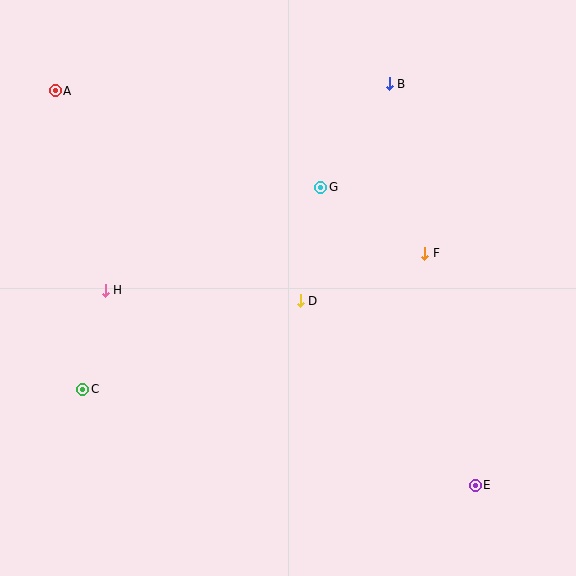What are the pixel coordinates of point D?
Point D is at (300, 301).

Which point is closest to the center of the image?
Point D at (300, 301) is closest to the center.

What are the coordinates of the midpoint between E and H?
The midpoint between E and H is at (290, 388).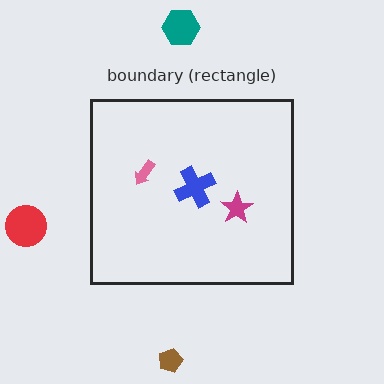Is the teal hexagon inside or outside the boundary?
Outside.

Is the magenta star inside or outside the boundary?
Inside.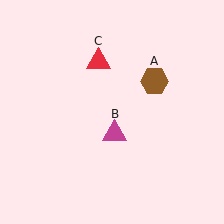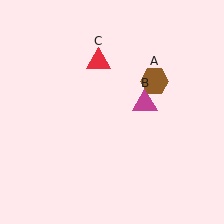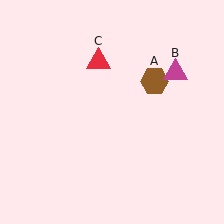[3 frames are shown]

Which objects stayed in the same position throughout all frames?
Brown hexagon (object A) and red triangle (object C) remained stationary.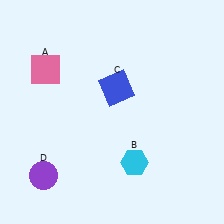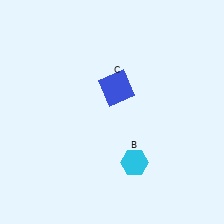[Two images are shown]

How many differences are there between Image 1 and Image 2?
There are 2 differences between the two images.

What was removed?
The purple circle (D), the pink square (A) were removed in Image 2.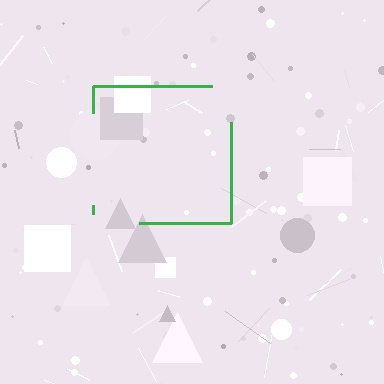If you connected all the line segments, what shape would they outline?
They would outline a square.